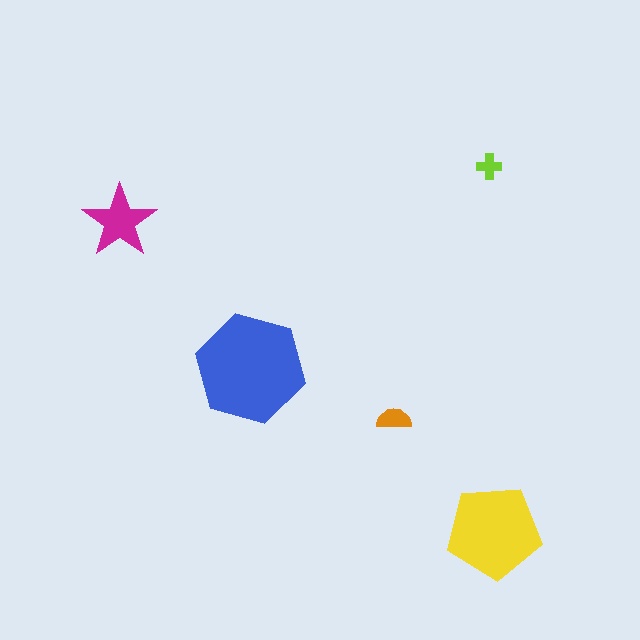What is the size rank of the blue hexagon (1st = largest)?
1st.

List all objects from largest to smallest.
The blue hexagon, the yellow pentagon, the magenta star, the orange semicircle, the lime cross.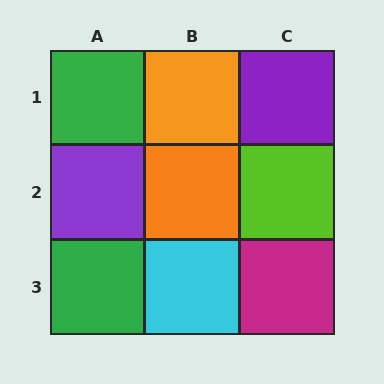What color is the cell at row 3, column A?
Green.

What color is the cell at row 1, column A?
Green.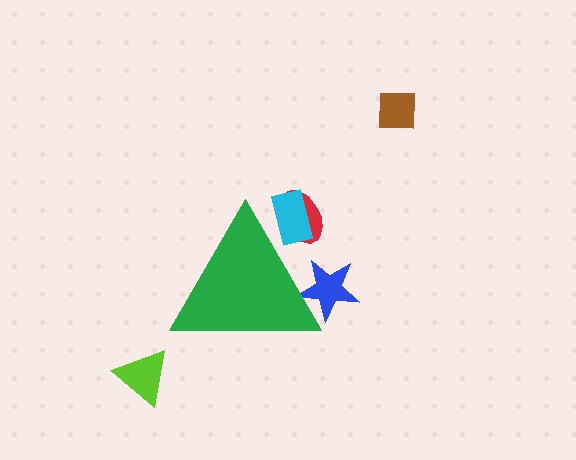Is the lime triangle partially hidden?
No, the lime triangle is fully visible.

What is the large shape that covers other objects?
A green triangle.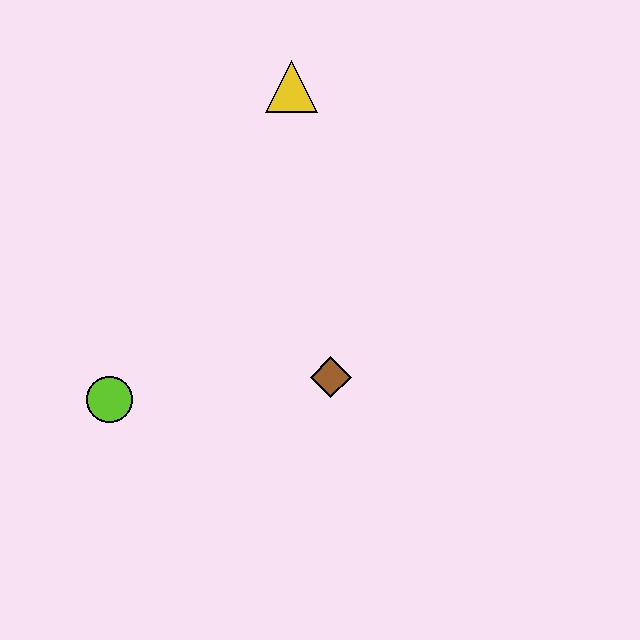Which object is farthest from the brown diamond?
The yellow triangle is farthest from the brown diamond.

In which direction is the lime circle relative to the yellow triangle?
The lime circle is below the yellow triangle.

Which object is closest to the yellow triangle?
The brown diamond is closest to the yellow triangle.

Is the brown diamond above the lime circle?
Yes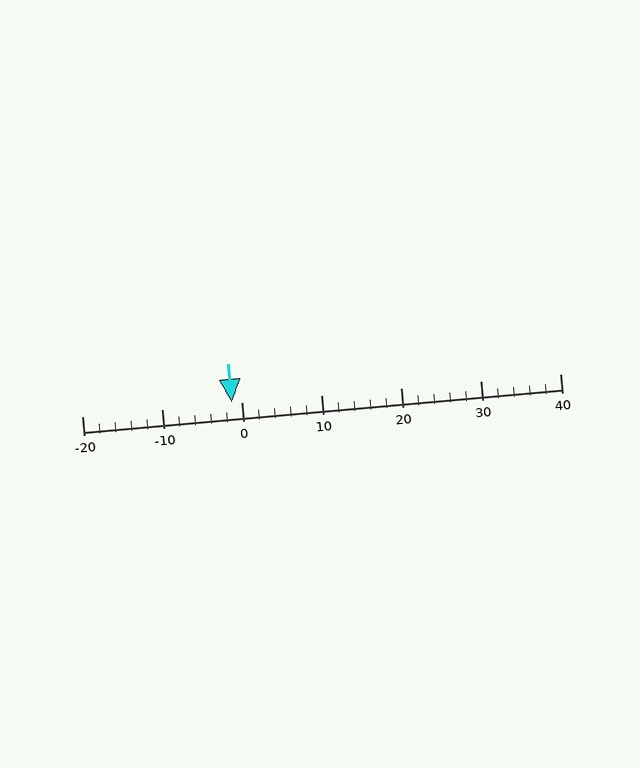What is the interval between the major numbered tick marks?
The major tick marks are spaced 10 units apart.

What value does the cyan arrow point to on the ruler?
The cyan arrow points to approximately -1.